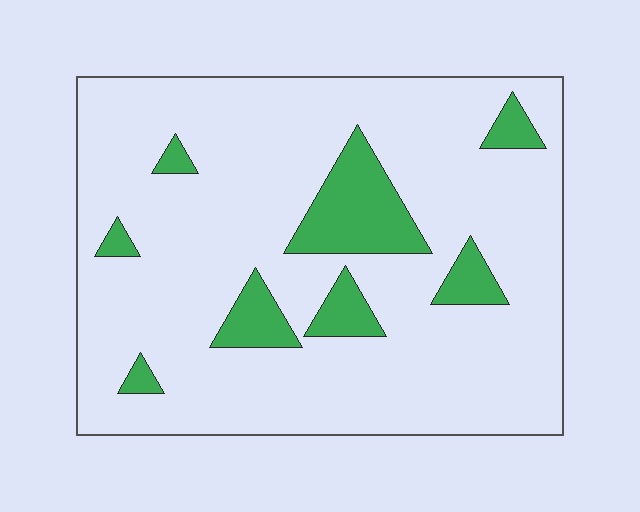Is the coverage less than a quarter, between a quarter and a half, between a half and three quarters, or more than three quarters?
Less than a quarter.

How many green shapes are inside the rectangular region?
8.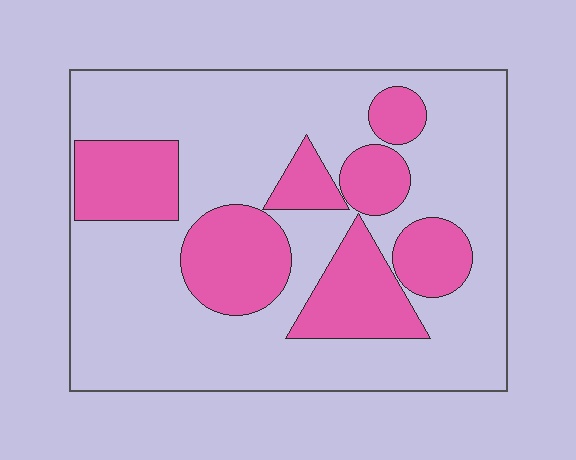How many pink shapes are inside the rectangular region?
7.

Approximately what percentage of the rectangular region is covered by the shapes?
Approximately 30%.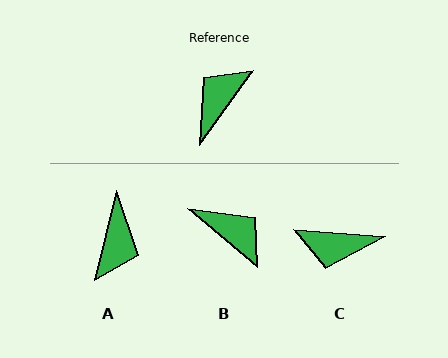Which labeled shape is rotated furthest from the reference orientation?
A, about 158 degrees away.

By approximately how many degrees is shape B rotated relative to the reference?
Approximately 94 degrees clockwise.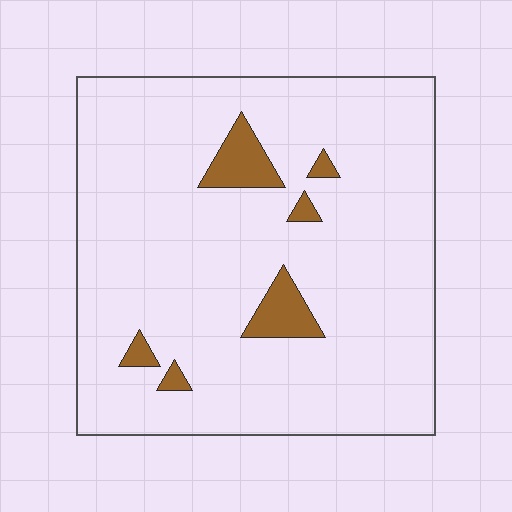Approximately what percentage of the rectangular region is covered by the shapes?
Approximately 5%.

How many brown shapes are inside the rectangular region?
6.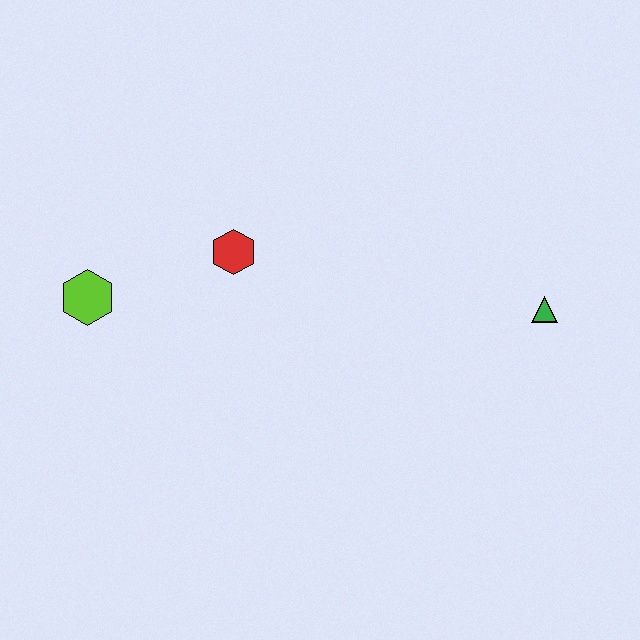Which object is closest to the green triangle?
The red hexagon is closest to the green triangle.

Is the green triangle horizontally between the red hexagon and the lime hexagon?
No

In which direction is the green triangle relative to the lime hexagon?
The green triangle is to the right of the lime hexagon.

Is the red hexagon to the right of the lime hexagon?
Yes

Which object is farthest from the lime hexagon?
The green triangle is farthest from the lime hexagon.